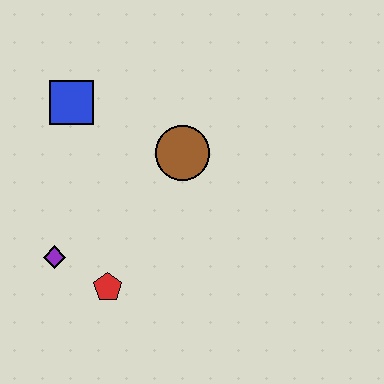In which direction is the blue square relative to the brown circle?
The blue square is to the left of the brown circle.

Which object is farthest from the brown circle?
The purple diamond is farthest from the brown circle.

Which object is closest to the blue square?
The brown circle is closest to the blue square.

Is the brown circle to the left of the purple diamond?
No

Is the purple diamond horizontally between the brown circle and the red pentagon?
No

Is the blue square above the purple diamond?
Yes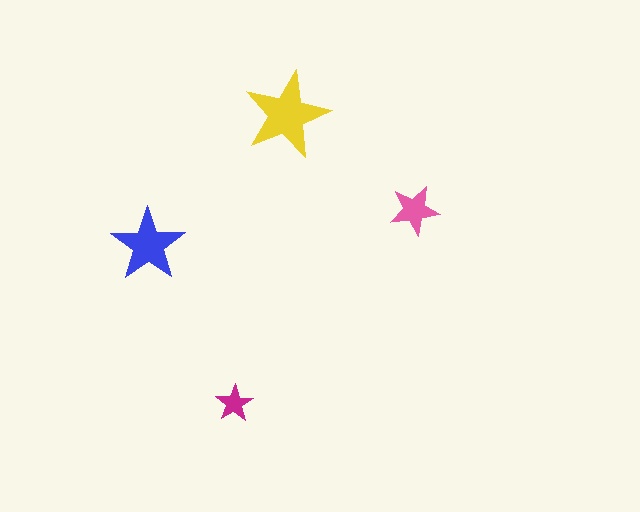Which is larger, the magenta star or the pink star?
The pink one.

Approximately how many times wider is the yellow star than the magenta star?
About 2.5 times wider.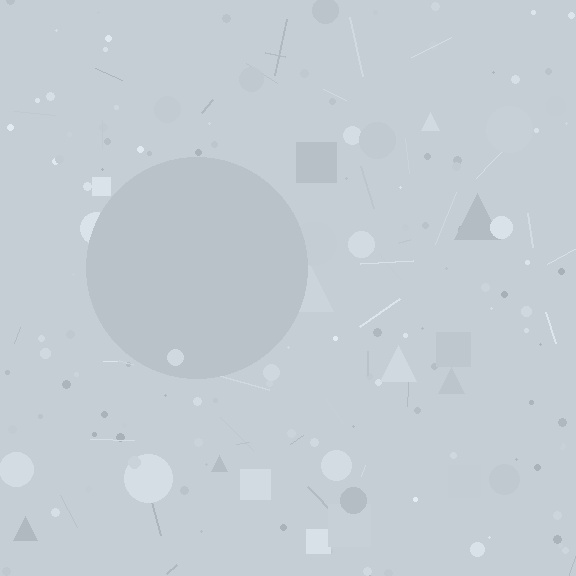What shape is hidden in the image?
A circle is hidden in the image.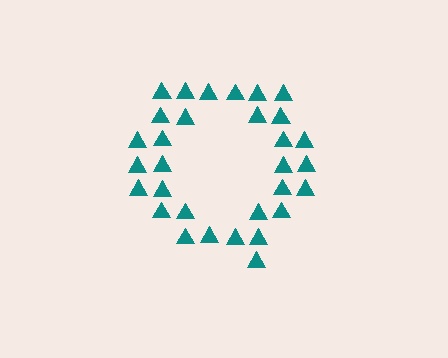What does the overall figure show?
The overall figure shows the letter Q.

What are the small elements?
The small elements are triangles.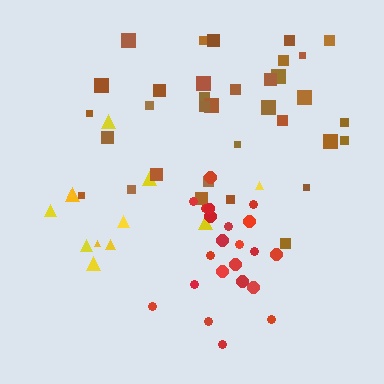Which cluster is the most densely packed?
Red.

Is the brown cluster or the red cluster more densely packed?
Red.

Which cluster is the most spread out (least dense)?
Yellow.